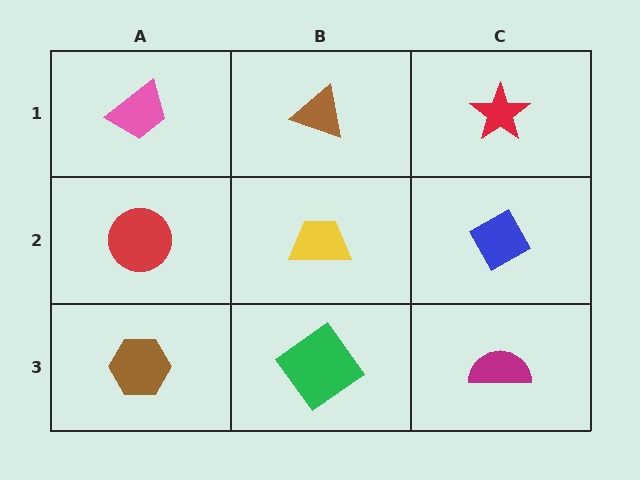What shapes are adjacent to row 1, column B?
A yellow trapezoid (row 2, column B), a pink trapezoid (row 1, column A), a red star (row 1, column C).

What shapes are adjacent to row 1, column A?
A red circle (row 2, column A), a brown triangle (row 1, column B).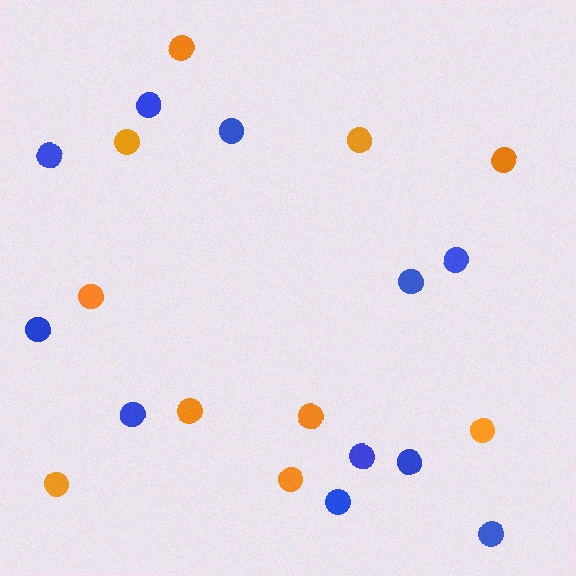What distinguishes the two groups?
There are 2 groups: one group of orange circles (10) and one group of blue circles (11).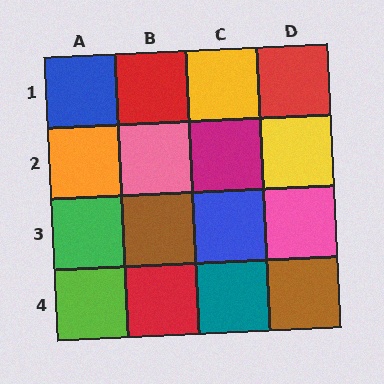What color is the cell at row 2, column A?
Orange.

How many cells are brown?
2 cells are brown.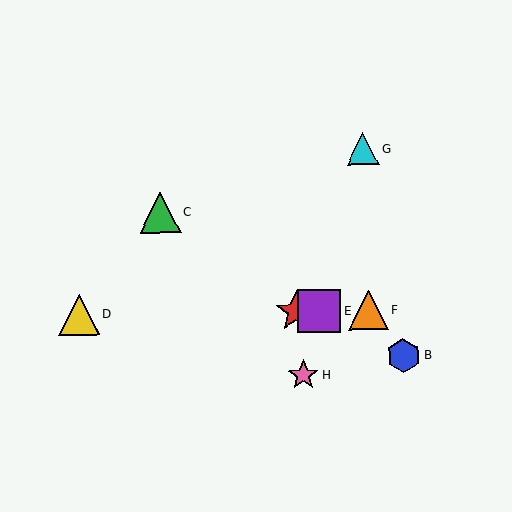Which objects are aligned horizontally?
Objects A, D, E, F are aligned horizontally.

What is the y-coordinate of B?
Object B is at y≈355.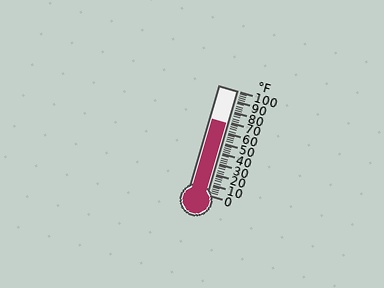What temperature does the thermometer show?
The thermometer shows approximately 68°F.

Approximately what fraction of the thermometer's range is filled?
The thermometer is filled to approximately 70% of its range.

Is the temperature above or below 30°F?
The temperature is above 30°F.